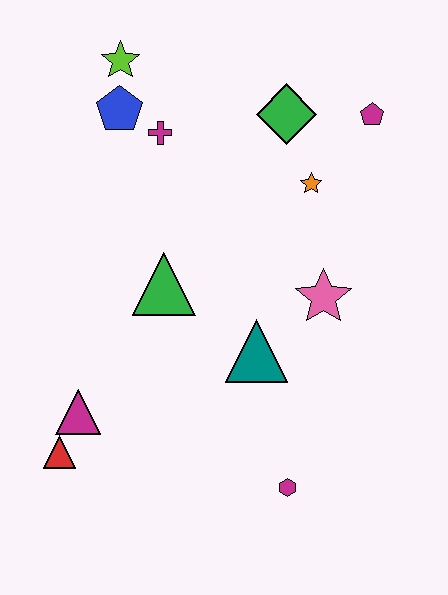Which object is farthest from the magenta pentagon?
The red triangle is farthest from the magenta pentagon.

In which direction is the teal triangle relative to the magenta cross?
The teal triangle is below the magenta cross.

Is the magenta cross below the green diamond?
Yes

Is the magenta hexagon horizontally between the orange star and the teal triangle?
Yes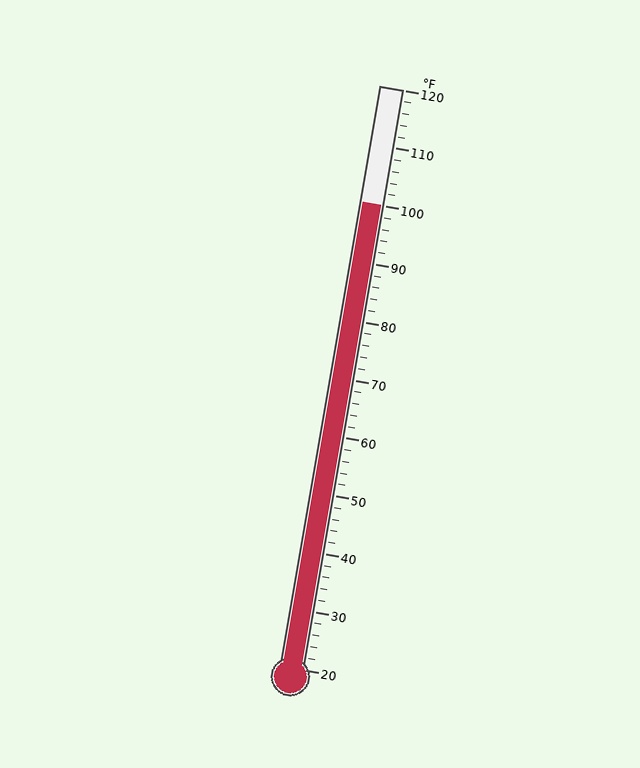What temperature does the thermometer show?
The thermometer shows approximately 100°F.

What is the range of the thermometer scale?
The thermometer scale ranges from 20°F to 120°F.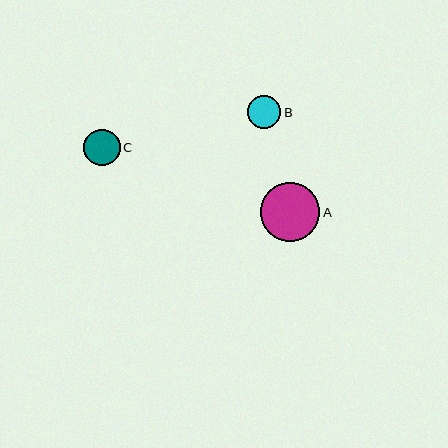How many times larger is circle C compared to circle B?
Circle C is approximately 1.1 times the size of circle B.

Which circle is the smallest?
Circle B is the smallest with a size of approximately 33 pixels.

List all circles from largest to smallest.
From largest to smallest: A, C, B.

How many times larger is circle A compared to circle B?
Circle A is approximately 1.8 times the size of circle B.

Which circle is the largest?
Circle A is the largest with a size of approximately 59 pixels.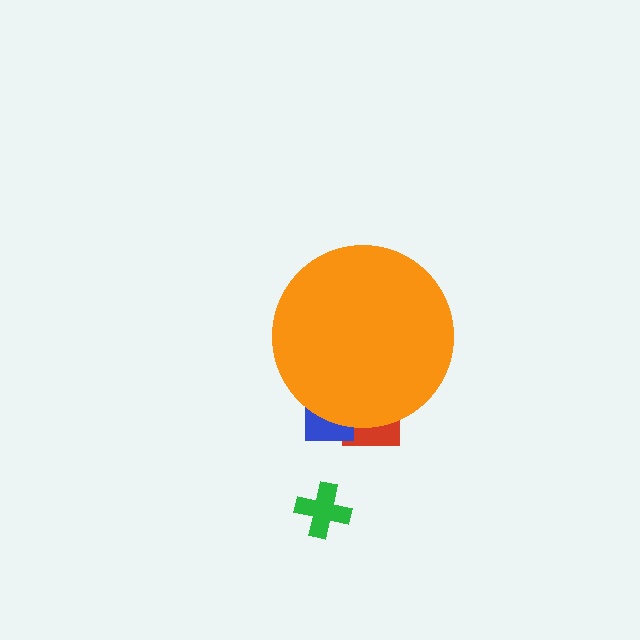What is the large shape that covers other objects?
An orange circle.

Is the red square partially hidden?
Yes, the red square is partially hidden behind the orange circle.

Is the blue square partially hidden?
Yes, the blue square is partially hidden behind the orange circle.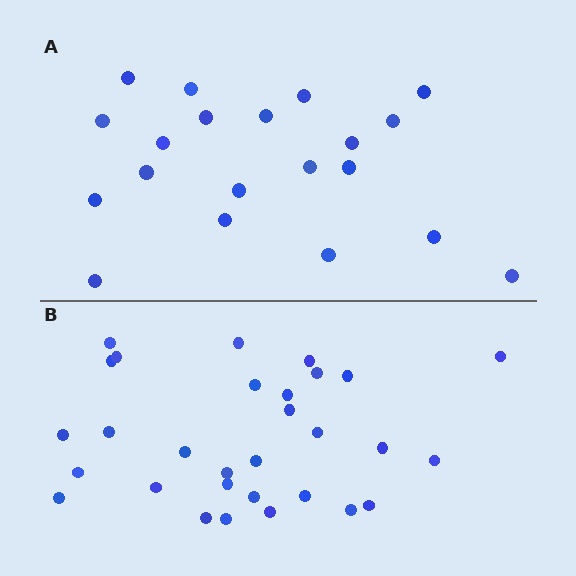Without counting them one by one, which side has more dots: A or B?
Region B (the bottom region) has more dots.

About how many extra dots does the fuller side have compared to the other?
Region B has roughly 10 or so more dots than region A.